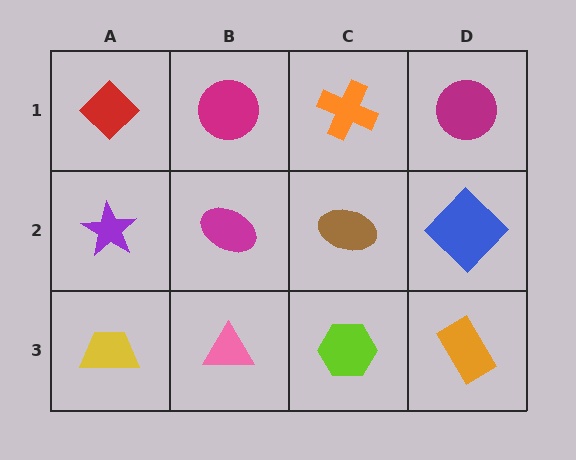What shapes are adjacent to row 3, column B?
A magenta ellipse (row 2, column B), a yellow trapezoid (row 3, column A), a lime hexagon (row 3, column C).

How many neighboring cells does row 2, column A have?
3.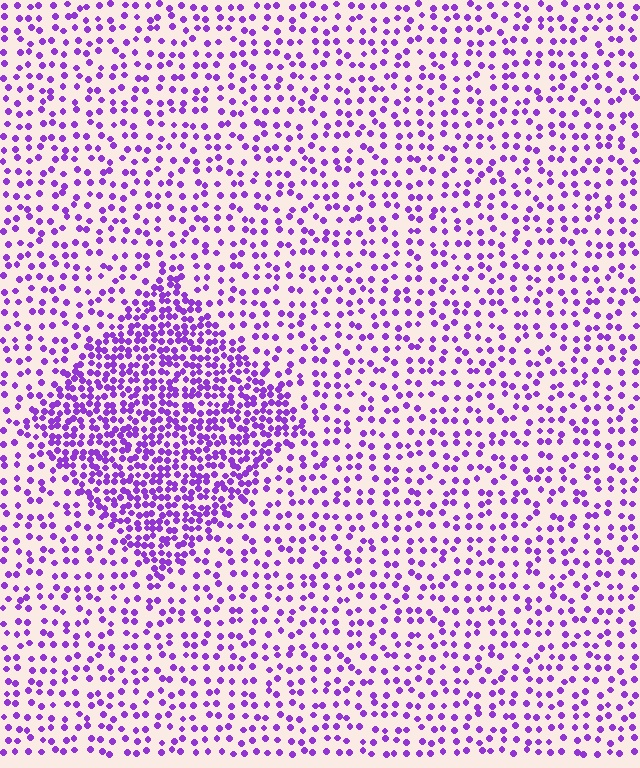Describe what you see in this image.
The image contains small purple elements arranged at two different densities. A diamond-shaped region is visible where the elements are more densely packed than the surrounding area.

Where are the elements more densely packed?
The elements are more densely packed inside the diamond boundary.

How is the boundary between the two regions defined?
The boundary is defined by a change in element density (approximately 2.3x ratio). All elements are the same color, size, and shape.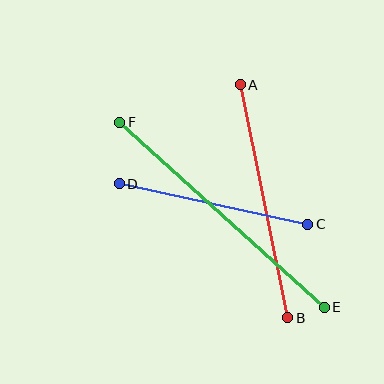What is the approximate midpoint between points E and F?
The midpoint is at approximately (222, 215) pixels.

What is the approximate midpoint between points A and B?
The midpoint is at approximately (264, 201) pixels.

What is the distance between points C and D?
The distance is approximately 193 pixels.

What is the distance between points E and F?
The distance is approximately 276 pixels.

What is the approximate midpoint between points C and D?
The midpoint is at approximately (213, 204) pixels.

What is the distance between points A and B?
The distance is approximately 238 pixels.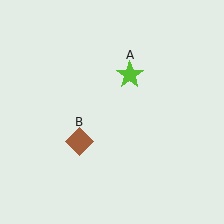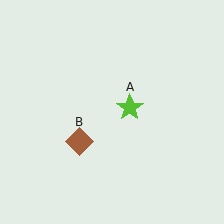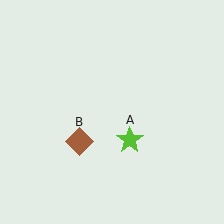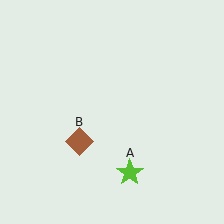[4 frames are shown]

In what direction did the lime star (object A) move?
The lime star (object A) moved down.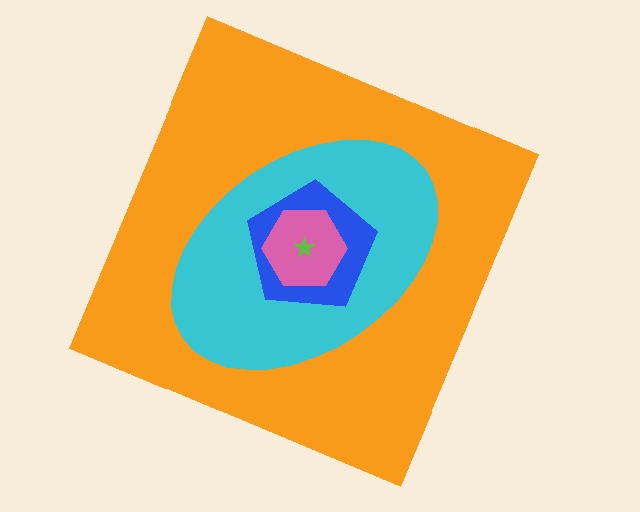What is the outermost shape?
The orange square.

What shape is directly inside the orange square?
The cyan ellipse.